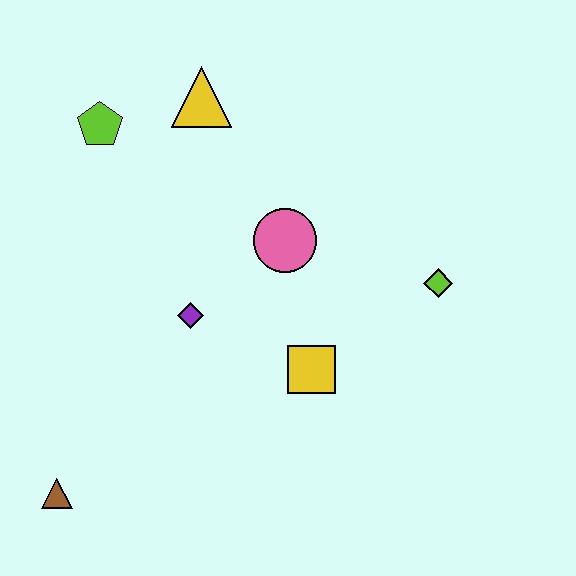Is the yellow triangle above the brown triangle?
Yes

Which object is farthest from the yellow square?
The lime pentagon is farthest from the yellow square.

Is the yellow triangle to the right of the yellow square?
No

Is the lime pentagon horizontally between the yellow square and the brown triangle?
Yes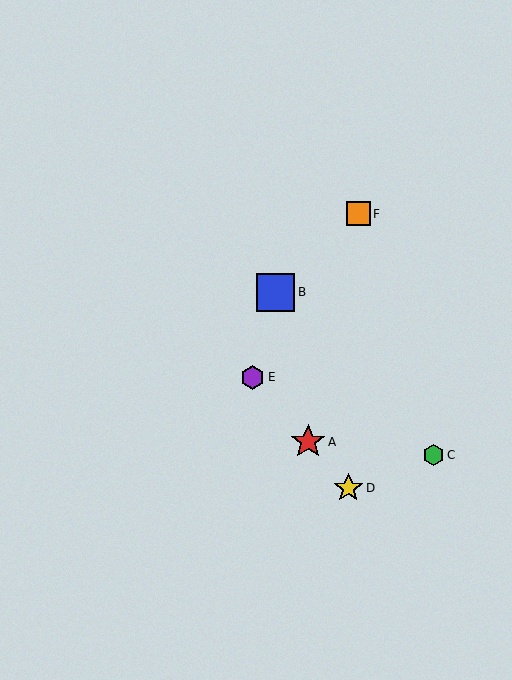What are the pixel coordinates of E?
Object E is at (253, 377).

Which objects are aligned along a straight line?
Objects A, D, E are aligned along a straight line.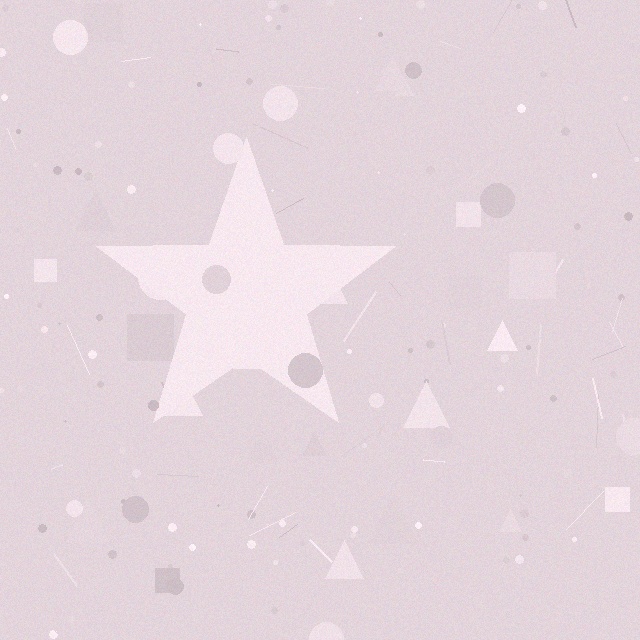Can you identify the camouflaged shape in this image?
The camouflaged shape is a star.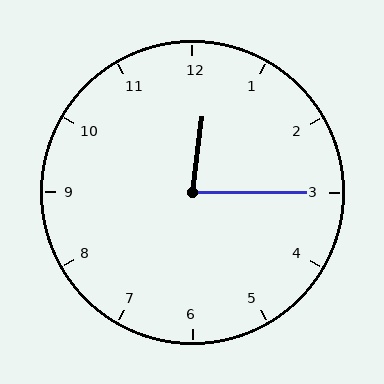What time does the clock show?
12:15.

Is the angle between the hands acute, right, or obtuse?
It is acute.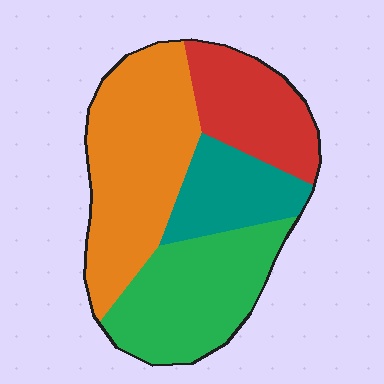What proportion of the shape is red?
Red takes up about one fifth (1/5) of the shape.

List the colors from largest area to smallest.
From largest to smallest: orange, green, red, teal.